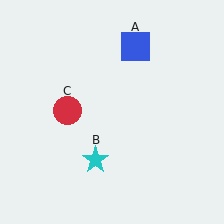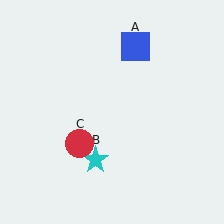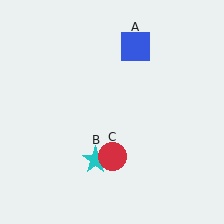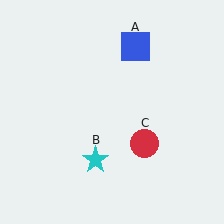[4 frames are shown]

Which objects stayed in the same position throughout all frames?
Blue square (object A) and cyan star (object B) remained stationary.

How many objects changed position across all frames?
1 object changed position: red circle (object C).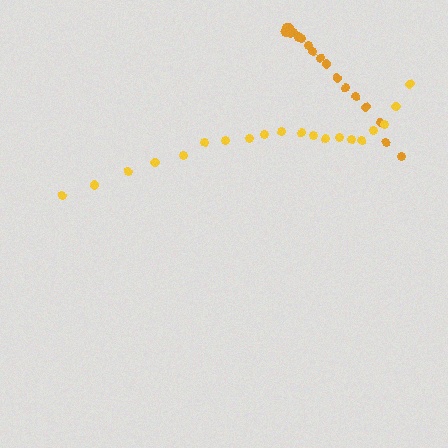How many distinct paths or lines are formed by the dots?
There are 2 distinct paths.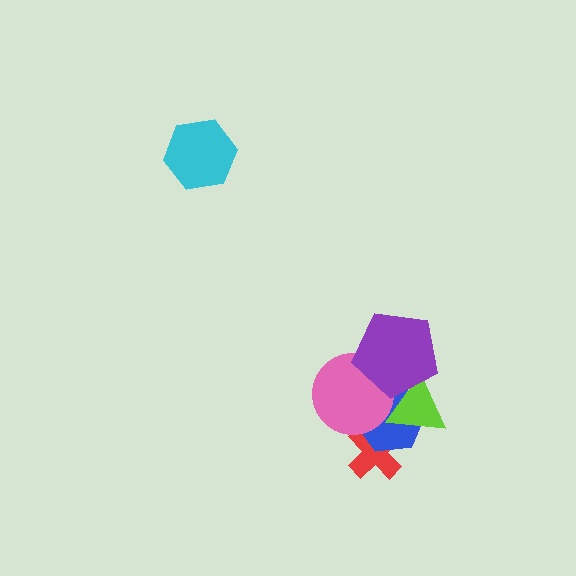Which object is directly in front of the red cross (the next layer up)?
The blue hexagon is directly in front of the red cross.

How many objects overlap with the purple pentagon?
3 objects overlap with the purple pentagon.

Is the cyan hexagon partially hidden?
No, no other shape covers it.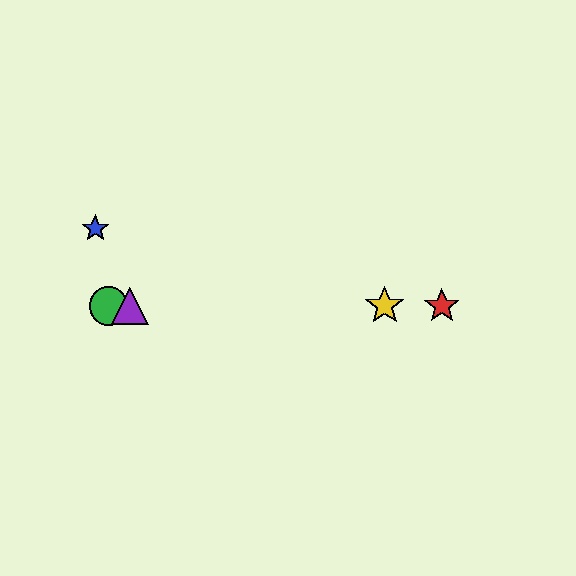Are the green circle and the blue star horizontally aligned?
No, the green circle is at y≈306 and the blue star is at y≈228.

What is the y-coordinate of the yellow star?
The yellow star is at y≈306.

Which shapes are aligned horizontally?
The red star, the green circle, the yellow star, the purple triangle are aligned horizontally.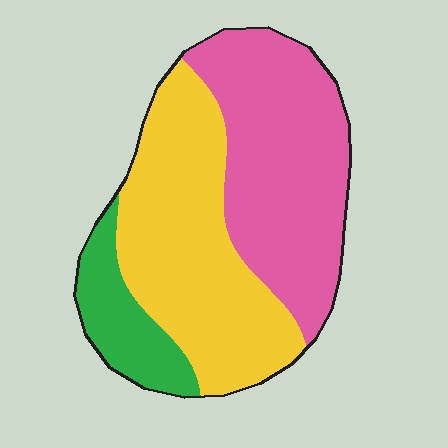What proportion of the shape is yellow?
Yellow takes up about two fifths (2/5) of the shape.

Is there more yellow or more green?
Yellow.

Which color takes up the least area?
Green, at roughly 15%.